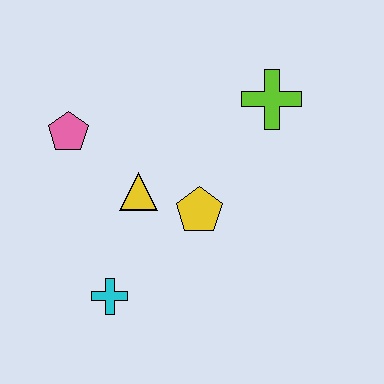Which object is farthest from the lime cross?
The cyan cross is farthest from the lime cross.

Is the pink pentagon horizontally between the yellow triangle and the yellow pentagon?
No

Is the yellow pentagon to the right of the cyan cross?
Yes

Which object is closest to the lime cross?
The yellow pentagon is closest to the lime cross.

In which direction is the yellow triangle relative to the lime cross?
The yellow triangle is to the left of the lime cross.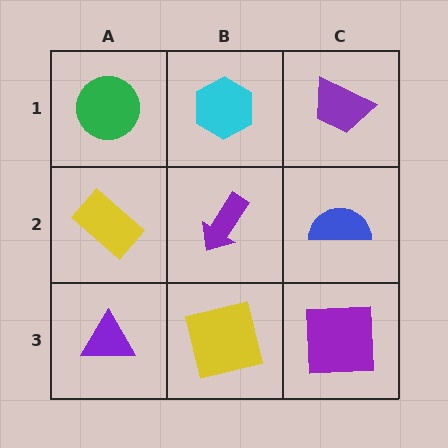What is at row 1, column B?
A cyan hexagon.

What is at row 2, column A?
A yellow rectangle.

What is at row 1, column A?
A green circle.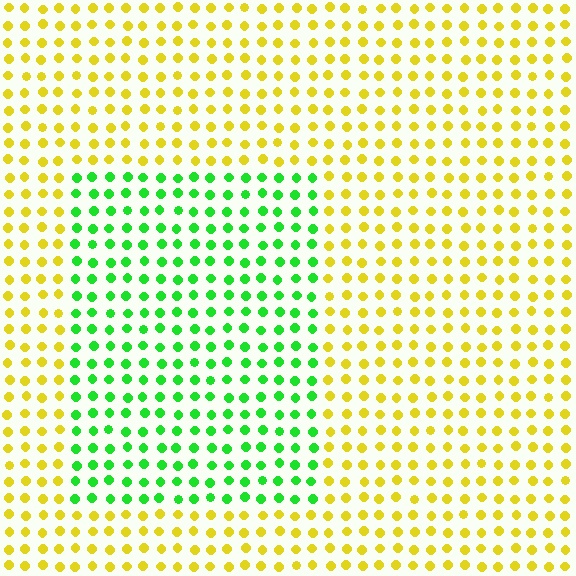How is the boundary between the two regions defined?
The boundary is defined purely by a slight shift in hue (about 68 degrees). Spacing, size, and orientation are identical on both sides.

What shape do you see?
I see a rectangle.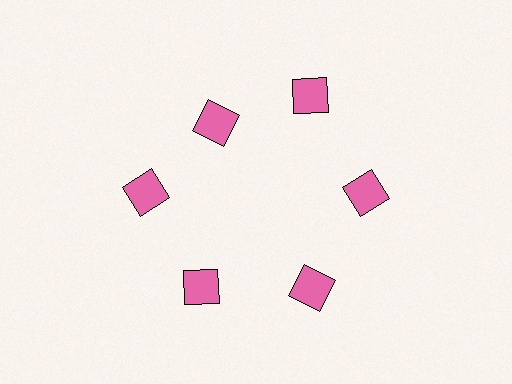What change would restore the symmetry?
The symmetry would be restored by moving it outward, back onto the ring so that all 6 squares sit at equal angles and equal distance from the center.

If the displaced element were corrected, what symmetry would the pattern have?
It would have 6-fold rotational symmetry — the pattern would map onto itself every 60 degrees.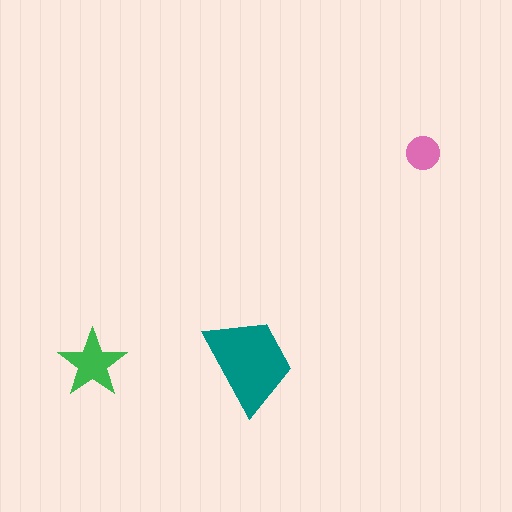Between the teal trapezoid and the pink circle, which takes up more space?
The teal trapezoid.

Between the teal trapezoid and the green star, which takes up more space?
The teal trapezoid.